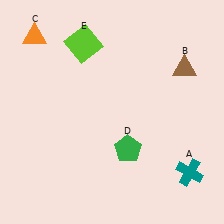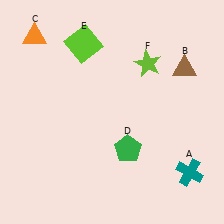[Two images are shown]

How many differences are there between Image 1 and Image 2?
There is 1 difference between the two images.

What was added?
A lime star (F) was added in Image 2.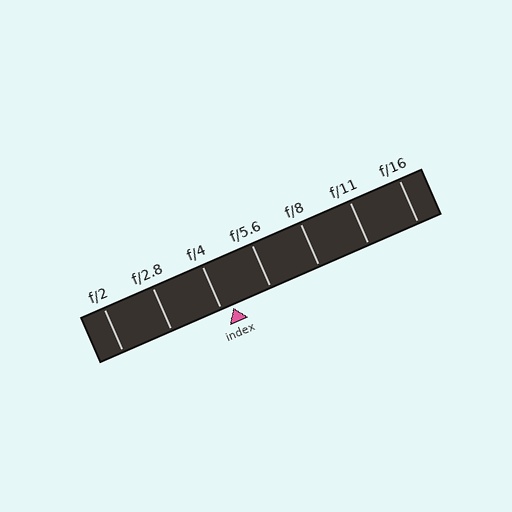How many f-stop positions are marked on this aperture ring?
There are 7 f-stop positions marked.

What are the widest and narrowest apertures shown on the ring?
The widest aperture shown is f/2 and the narrowest is f/16.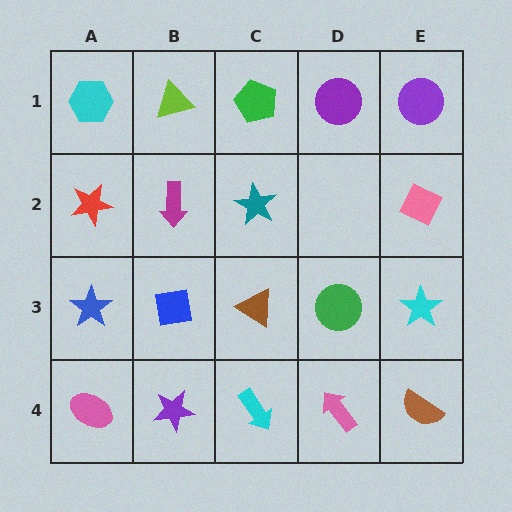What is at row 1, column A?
A cyan hexagon.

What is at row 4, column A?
A pink ellipse.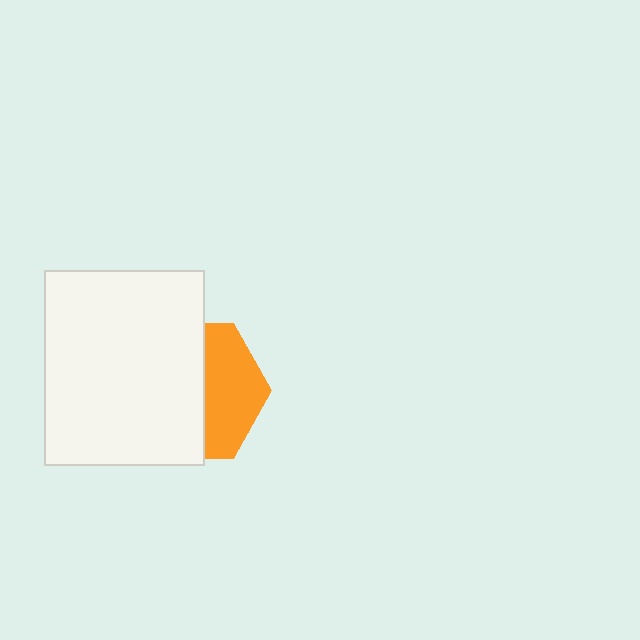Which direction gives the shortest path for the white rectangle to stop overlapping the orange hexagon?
Moving left gives the shortest separation.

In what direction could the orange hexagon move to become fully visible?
The orange hexagon could move right. That would shift it out from behind the white rectangle entirely.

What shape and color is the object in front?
The object in front is a white rectangle.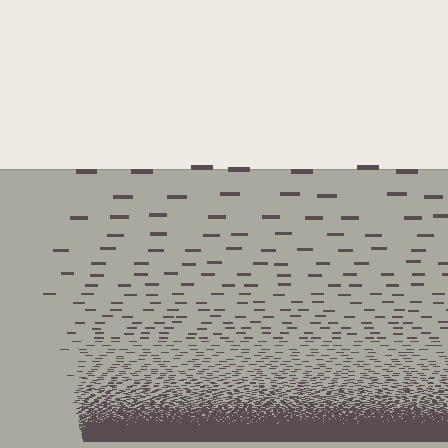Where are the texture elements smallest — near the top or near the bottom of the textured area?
Near the bottom.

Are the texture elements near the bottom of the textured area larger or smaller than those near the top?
Smaller. The gradient is inverted — elements near the bottom are smaller and denser.